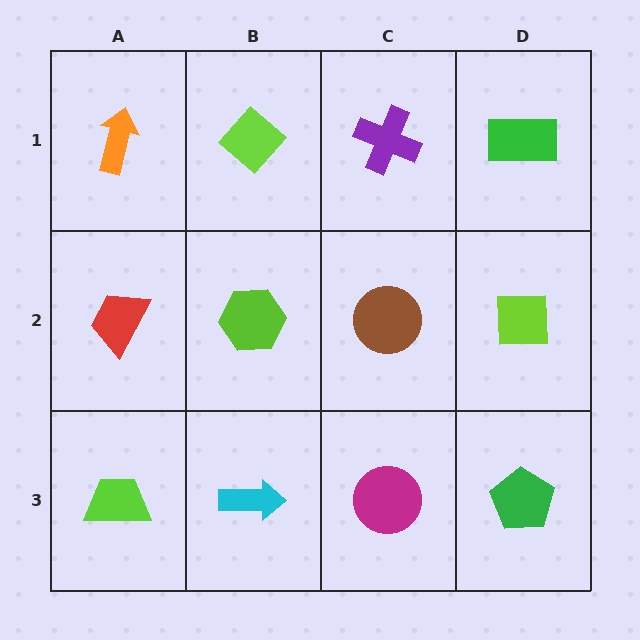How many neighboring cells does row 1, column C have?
3.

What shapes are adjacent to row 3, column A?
A red trapezoid (row 2, column A), a cyan arrow (row 3, column B).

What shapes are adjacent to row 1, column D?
A lime square (row 2, column D), a purple cross (row 1, column C).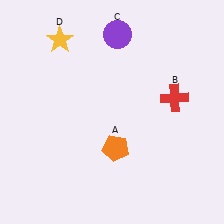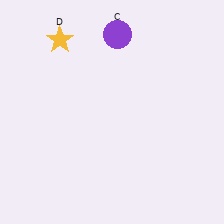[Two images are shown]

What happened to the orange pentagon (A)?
The orange pentagon (A) was removed in Image 2. It was in the bottom-right area of Image 1.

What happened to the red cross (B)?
The red cross (B) was removed in Image 2. It was in the top-right area of Image 1.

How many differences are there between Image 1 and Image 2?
There are 2 differences between the two images.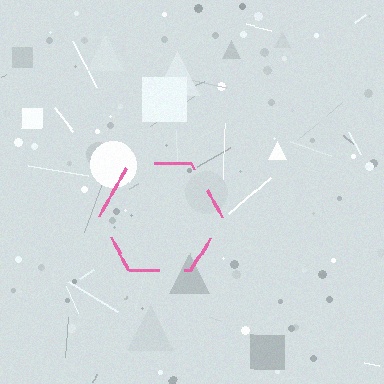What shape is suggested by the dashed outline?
The dashed outline suggests a hexagon.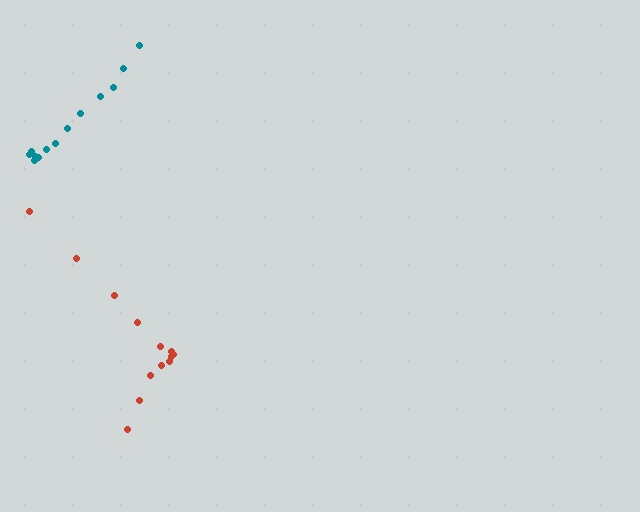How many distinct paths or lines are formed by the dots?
There are 2 distinct paths.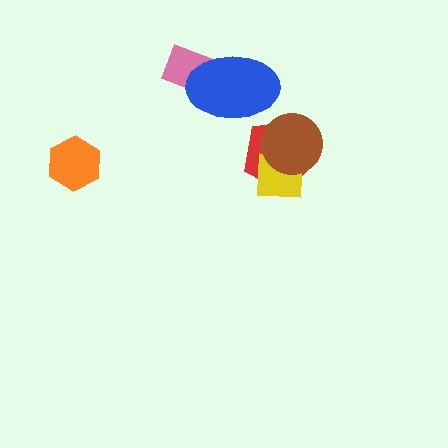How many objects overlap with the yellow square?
2 objects overlap with the yellow square.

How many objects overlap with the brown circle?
2 objects overlap with the brown circle.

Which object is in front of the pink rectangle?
The blue ellipse is in front of the pink rectangle.